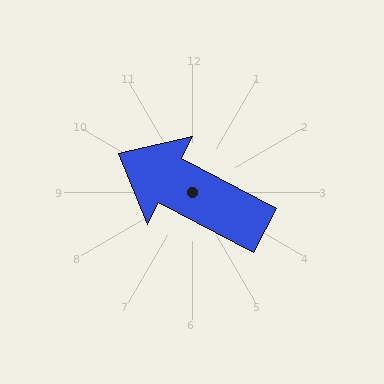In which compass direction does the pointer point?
Northwest.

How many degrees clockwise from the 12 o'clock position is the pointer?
Approximately 298 degrees.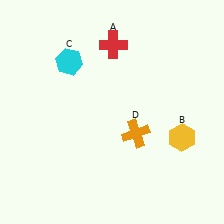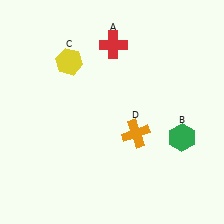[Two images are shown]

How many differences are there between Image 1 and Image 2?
There are 2 differences between the two images.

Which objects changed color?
B changed from yellow to green. C changed from cyan to yellow.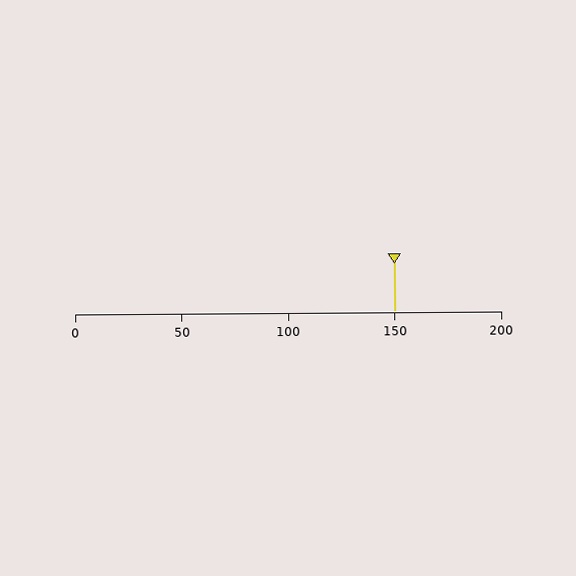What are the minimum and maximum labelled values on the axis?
The axis runs from 0 to 200.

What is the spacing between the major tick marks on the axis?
The major ticks are spaced 50 apart.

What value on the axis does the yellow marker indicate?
The marker indicates approximately 150.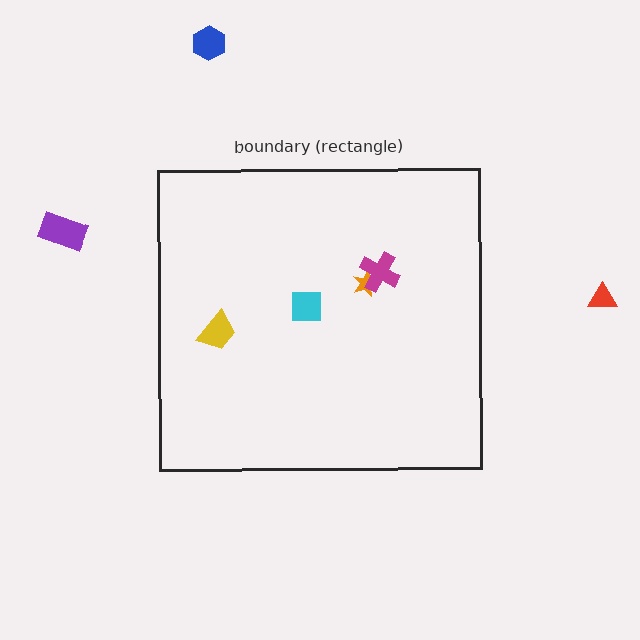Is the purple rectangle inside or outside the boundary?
Outside.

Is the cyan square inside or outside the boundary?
Inside.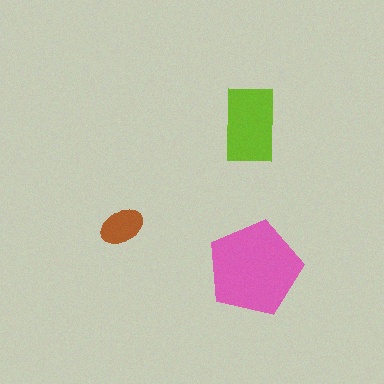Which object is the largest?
The pink pentagon.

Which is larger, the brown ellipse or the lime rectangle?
The lime rectangle.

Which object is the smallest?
The brown ellipse.